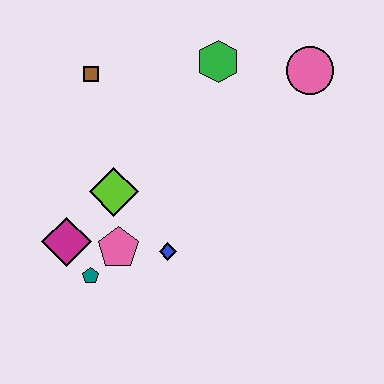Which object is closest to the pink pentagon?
The teal pentagon is closest to the pink pentagon.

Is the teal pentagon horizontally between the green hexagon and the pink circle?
No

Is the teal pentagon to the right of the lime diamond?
No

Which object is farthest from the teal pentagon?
The pink circle is farthest from the teal pentagon.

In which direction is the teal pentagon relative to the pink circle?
The teal pentagon is to the left of the pink circle.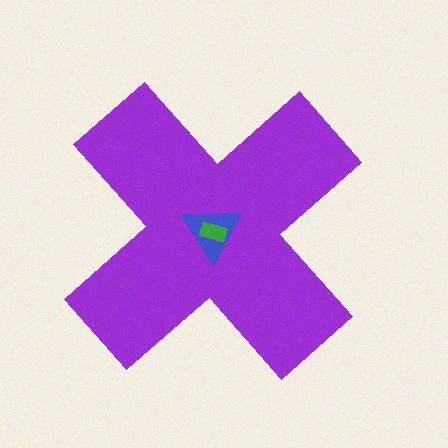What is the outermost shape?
The purple cross.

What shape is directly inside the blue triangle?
The green rectangle.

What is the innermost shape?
The green rectangle.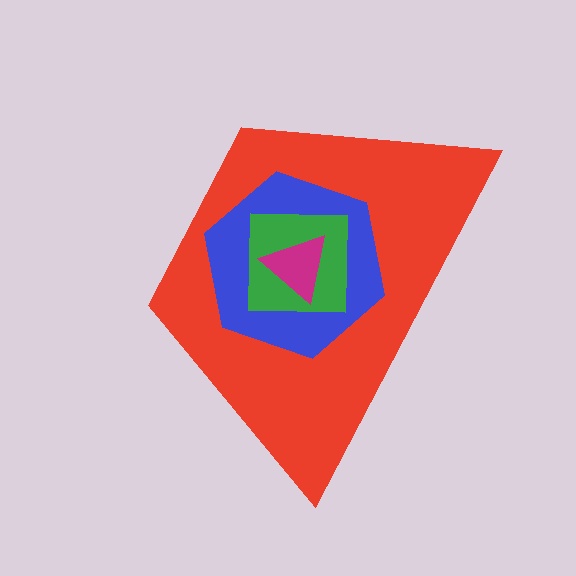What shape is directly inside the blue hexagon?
The green square.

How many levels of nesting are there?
4.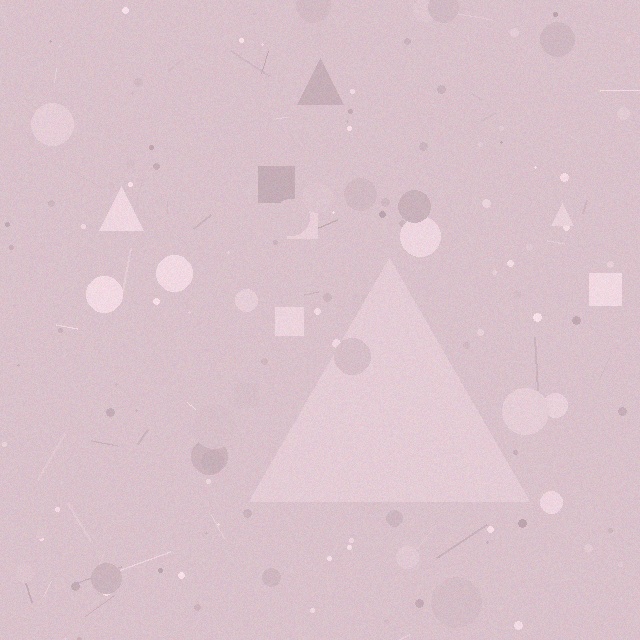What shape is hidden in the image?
A triangle is hidden in the image.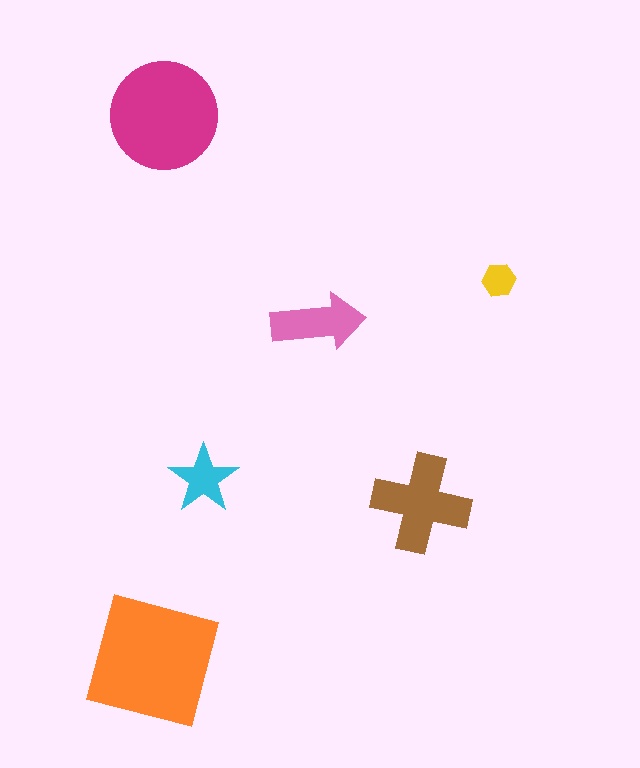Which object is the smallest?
The yellow hexagon.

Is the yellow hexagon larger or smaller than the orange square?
Smaller.